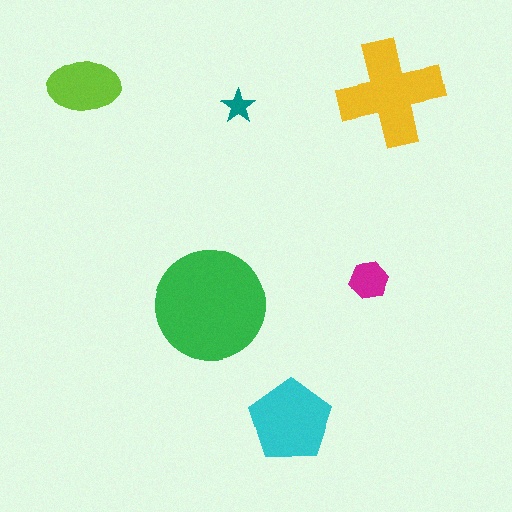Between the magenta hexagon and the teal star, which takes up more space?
The magenta hexagon.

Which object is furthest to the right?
The yellow cross is rightmost.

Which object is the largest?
The green circle.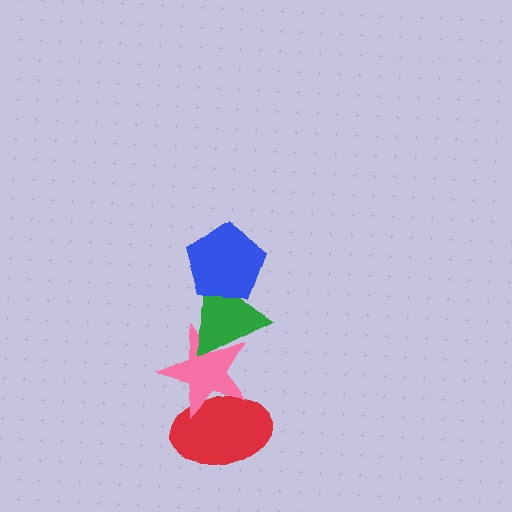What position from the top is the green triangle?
The green triangle is 2nd from the top.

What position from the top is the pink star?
The pink star is 3rd from the top.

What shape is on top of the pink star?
The green triangle is on top of the pink star.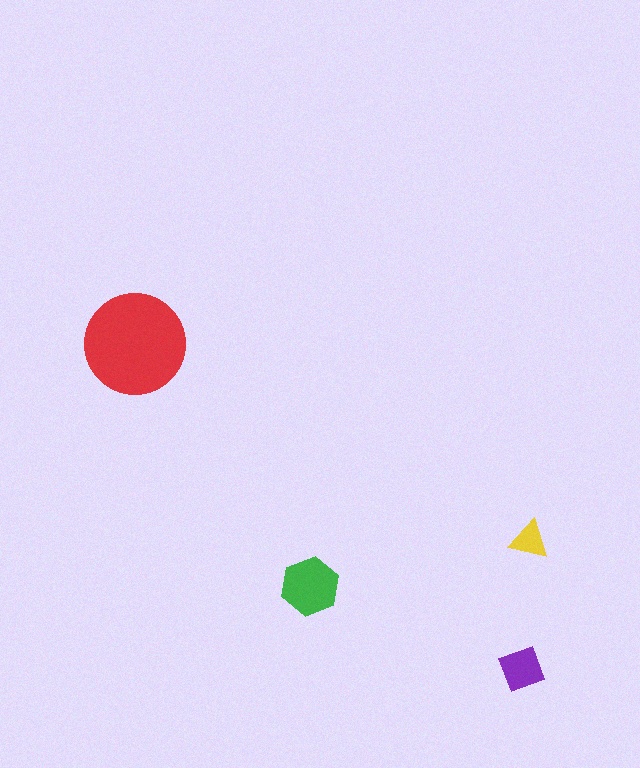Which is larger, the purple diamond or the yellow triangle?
The purple diamond.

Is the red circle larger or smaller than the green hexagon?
Larger.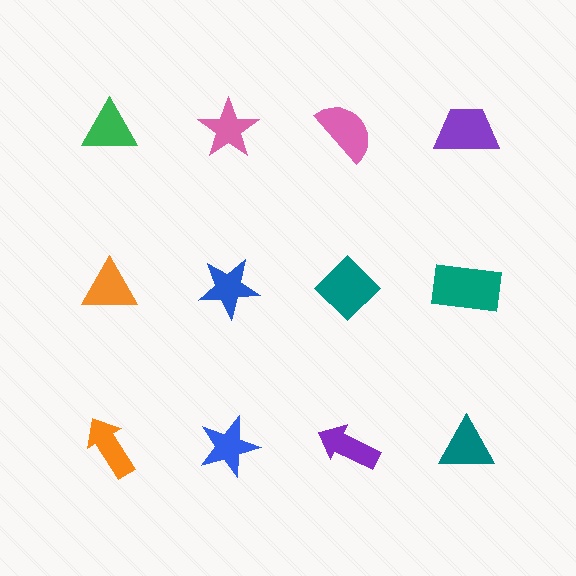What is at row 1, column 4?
A purple trapezoid.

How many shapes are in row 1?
4 shapes.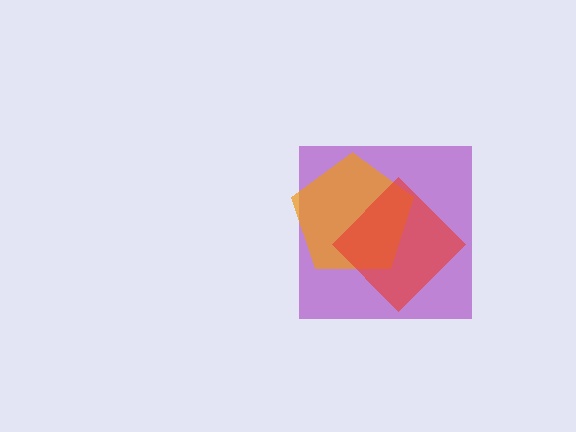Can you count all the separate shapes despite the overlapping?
Yes, there are 3 separate shapes.